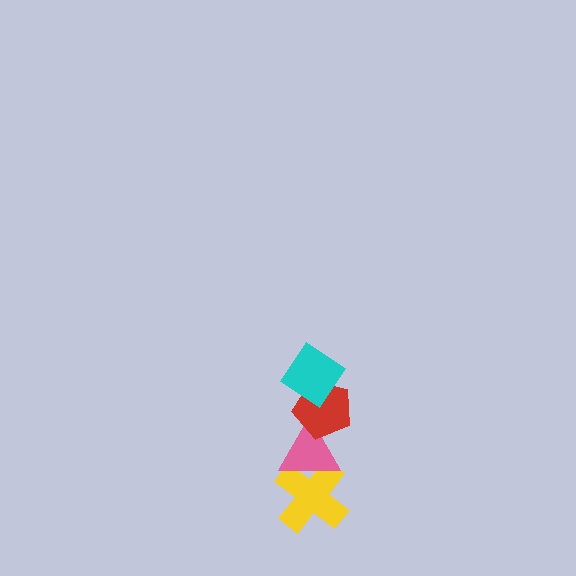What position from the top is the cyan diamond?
The cyan diamond is 1st from the top.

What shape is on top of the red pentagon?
The cyan diamond is on top of the red pentagon.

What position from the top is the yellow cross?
The yellow cross is 4th from the top.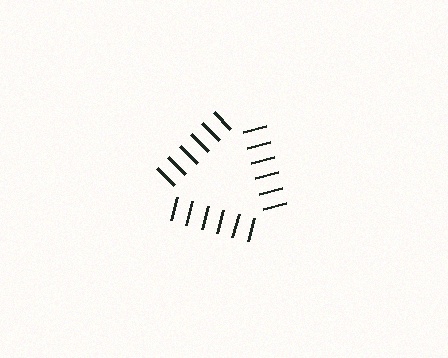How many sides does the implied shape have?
3 sides — the line-ends trace a triangle.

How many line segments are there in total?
18 — 6 along each of the 3 edges.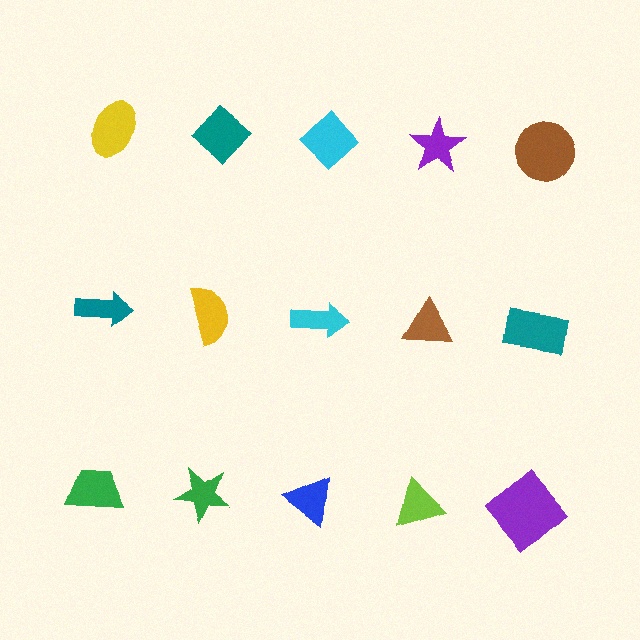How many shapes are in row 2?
5 shapes.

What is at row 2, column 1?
A teal arrow.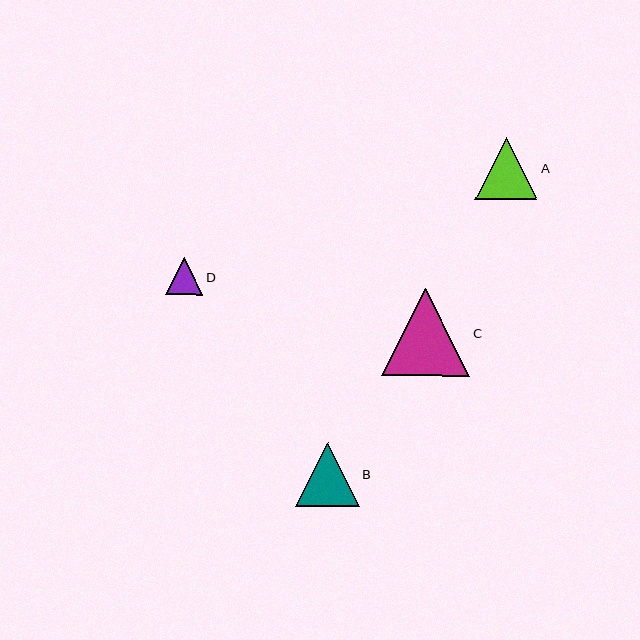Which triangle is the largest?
Triangle C is the largest with a size of approximately 88 pixels.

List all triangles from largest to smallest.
From largest to smallest: C, B, A, D.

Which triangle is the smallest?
Triangle D is the smallest with a size of approximately 37 pixels.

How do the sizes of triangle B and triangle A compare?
Triangle B and triangle A are approximately the same size.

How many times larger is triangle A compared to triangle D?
Triangle A is approximately 1.7 times the size of triangle D.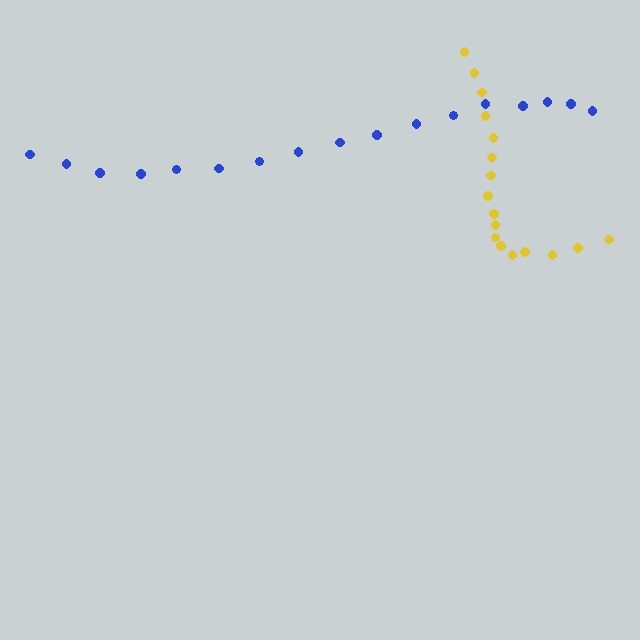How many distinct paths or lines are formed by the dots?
There are 2 distinct paths.